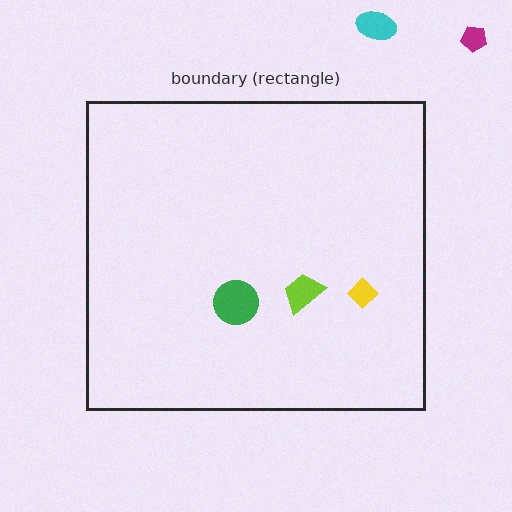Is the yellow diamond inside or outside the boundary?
Inside.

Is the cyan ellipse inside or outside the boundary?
Outside.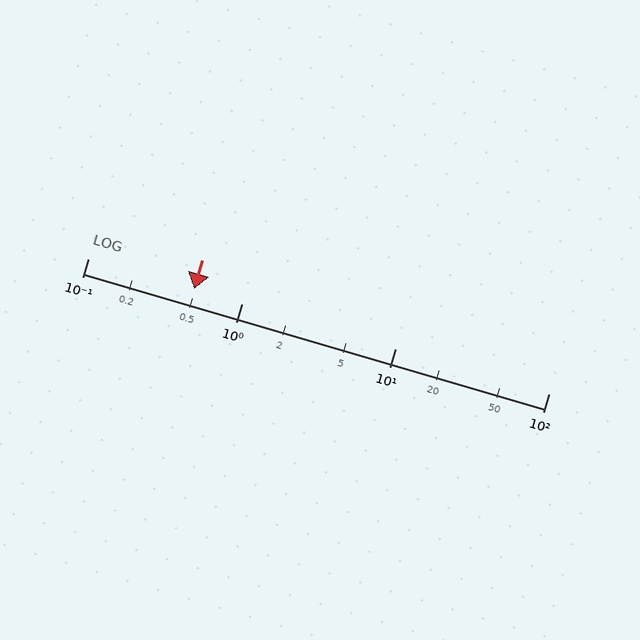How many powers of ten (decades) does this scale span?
The scale spans 3 decades, from 0.1 to 100.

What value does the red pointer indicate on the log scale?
The pointer indicates approximately 0.49.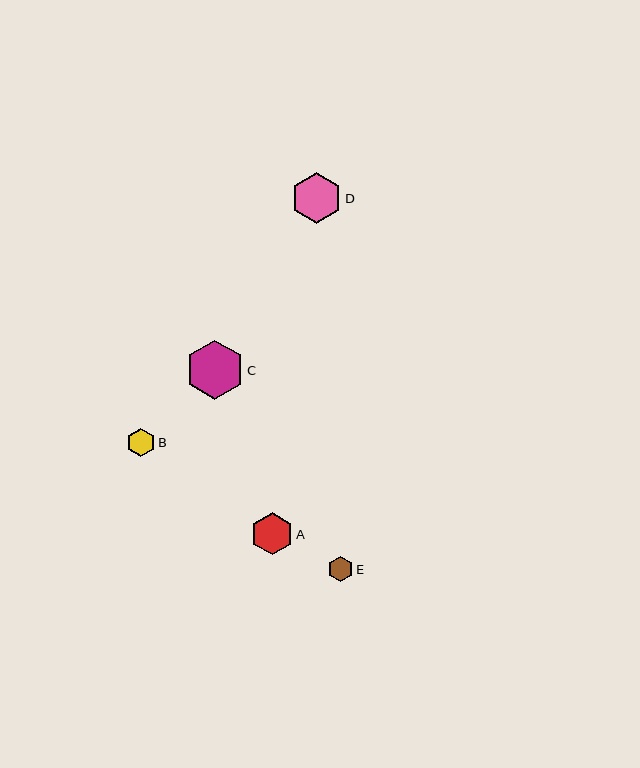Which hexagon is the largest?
Hexagon C is the largest with a size of approximately 59 pixels.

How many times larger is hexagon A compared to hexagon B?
Hexagon A is approximately 1.5 times the size of hexagon B.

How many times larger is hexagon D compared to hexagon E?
Hexagon D is approximately 2.0 times the size of hexagon E.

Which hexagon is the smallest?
Hexagon E is the smallest with a size of approximately 25 pixels.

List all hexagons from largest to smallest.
From largest to smallest: C, D, A, B, E.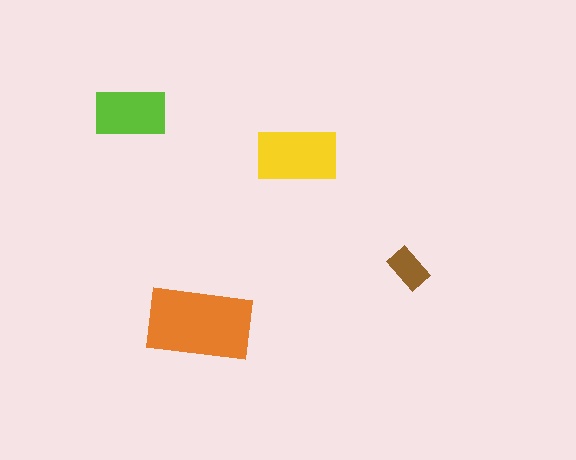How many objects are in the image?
There are 4 objects in the image.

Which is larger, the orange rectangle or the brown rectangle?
The orange one.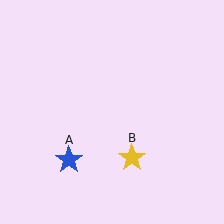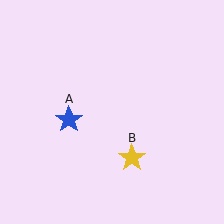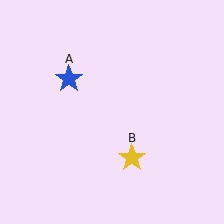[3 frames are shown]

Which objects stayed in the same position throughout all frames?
Yellow star (object B) remained stationary.